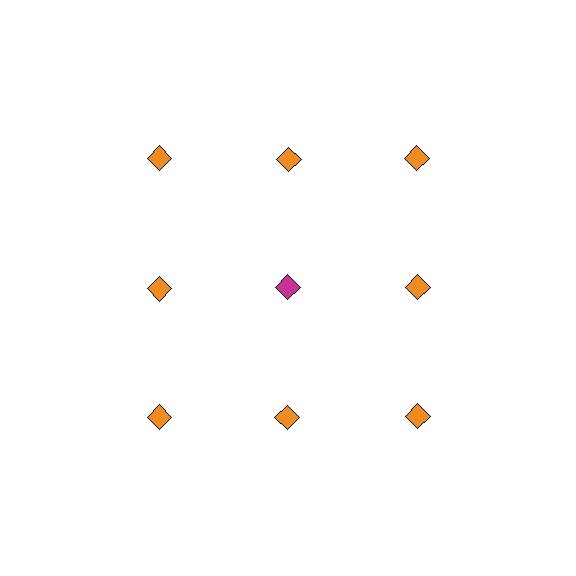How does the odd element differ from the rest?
It has a different color: magenta instead of orange.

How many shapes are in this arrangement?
There are 9 shapes arranged in a grid pattern.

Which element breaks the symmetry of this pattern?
The magenta diamond in the second row, second from left column breaks the symmetry. All other shapes are orange diamonds.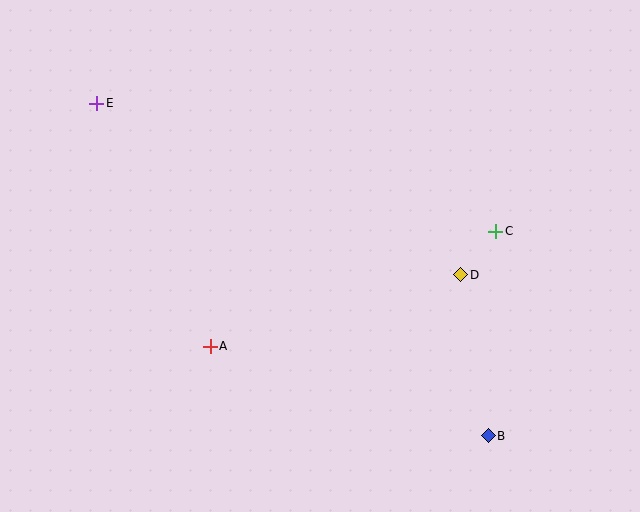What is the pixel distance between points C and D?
The distance between C and D is 56 pixels.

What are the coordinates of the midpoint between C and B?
The midpoint between C and B is at (492, 333).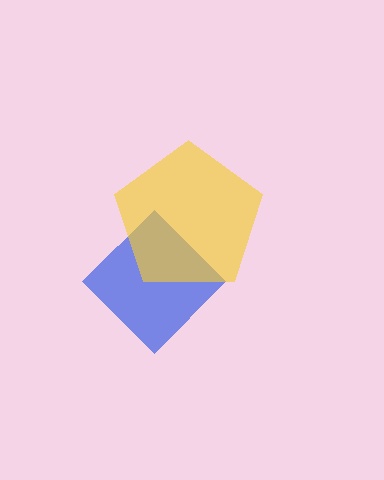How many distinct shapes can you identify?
There are 2 distinct shapes: a blue diamond, a yellow pentagon.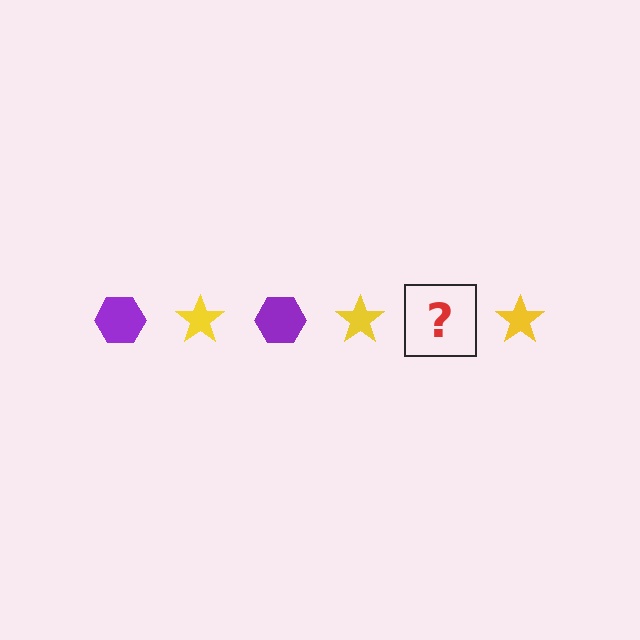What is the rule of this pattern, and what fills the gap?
The rule is that the pattern alternates between purple hexagon and yellow star. The gap should be filled with a purple hexagon.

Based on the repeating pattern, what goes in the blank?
The blank should be a purple hexagon.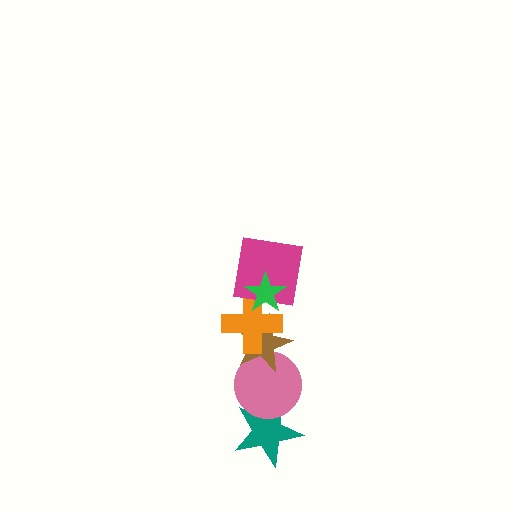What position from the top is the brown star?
The brown star is 4th from the top.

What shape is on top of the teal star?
The pink circle is on top of the teal star.